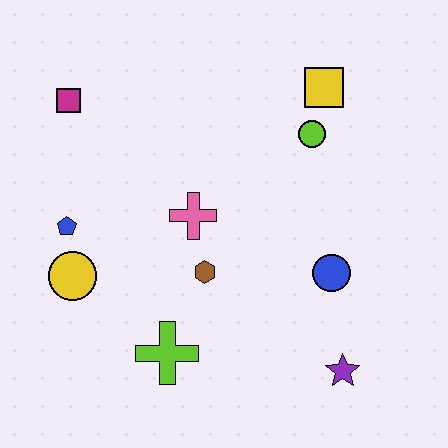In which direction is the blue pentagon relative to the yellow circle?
The blue pentagon is above the yellow circle.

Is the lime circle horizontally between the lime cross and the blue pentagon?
No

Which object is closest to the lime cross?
The brown hexagon is closest to the lime cross.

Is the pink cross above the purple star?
Yes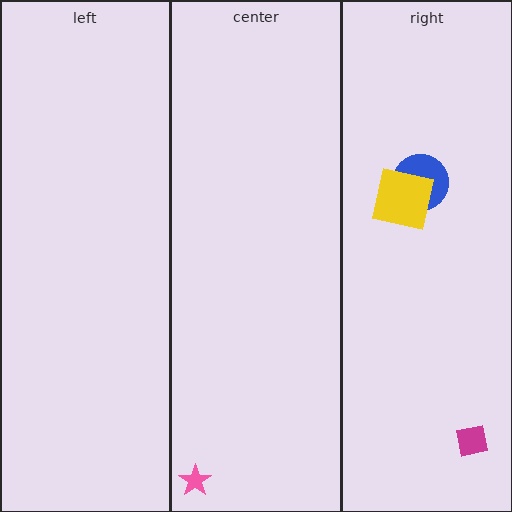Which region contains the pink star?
The center region.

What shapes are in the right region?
The blue circle, the magenta square, the yellow square.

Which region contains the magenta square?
The right region.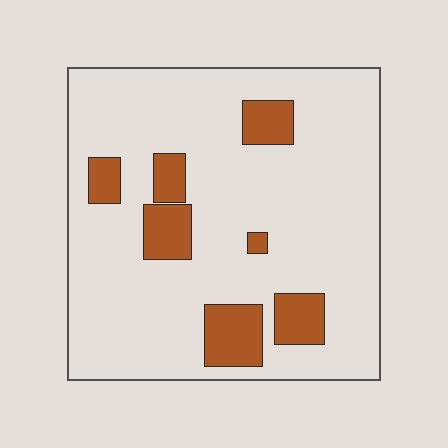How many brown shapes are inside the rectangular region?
7.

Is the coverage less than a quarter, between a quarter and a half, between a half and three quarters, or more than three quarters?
Less than a quarter.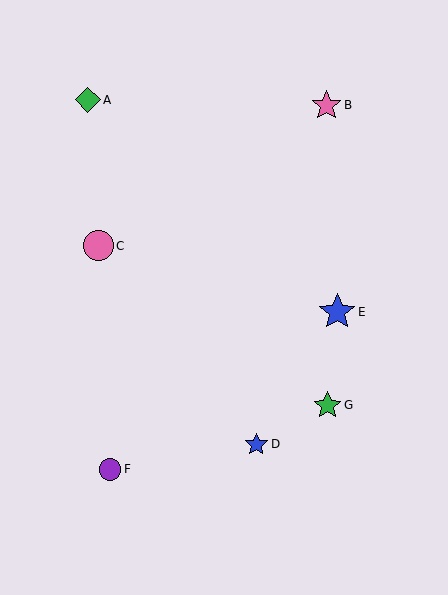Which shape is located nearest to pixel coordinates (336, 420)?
The green star (labeled G) at (327, 405) is nearest to that location.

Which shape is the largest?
The blue star (labeled E) is the largest.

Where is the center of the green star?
The center of the green star is at (327, 405).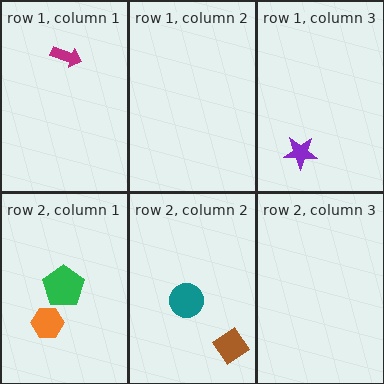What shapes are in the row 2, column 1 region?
The orange hexagon, the green pentagon.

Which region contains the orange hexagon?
The row 2, column 1 region.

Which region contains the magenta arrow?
The row 1, column 1 region.